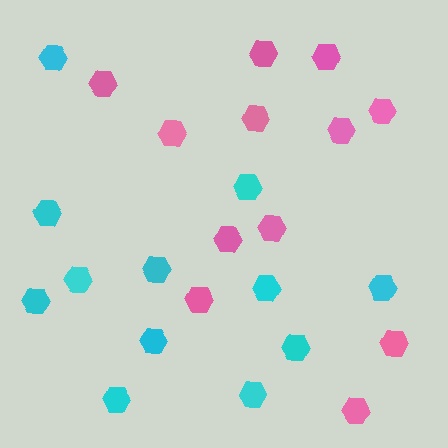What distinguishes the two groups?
There are 2 groups: one group of cyan hexagons (12) and one group of pink hexagons (12).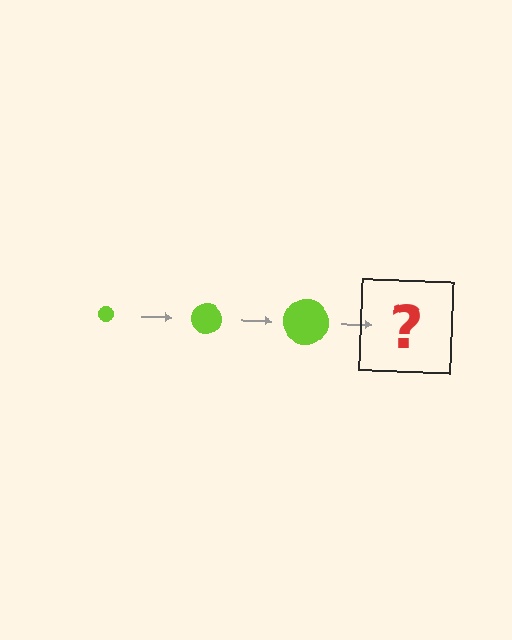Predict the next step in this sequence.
The next step is a lime circle, larger than the previous one.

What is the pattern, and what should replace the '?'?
The pattern is that the circle gets progressively larger each step. The '?' should be a lime circle, larger than the previous one.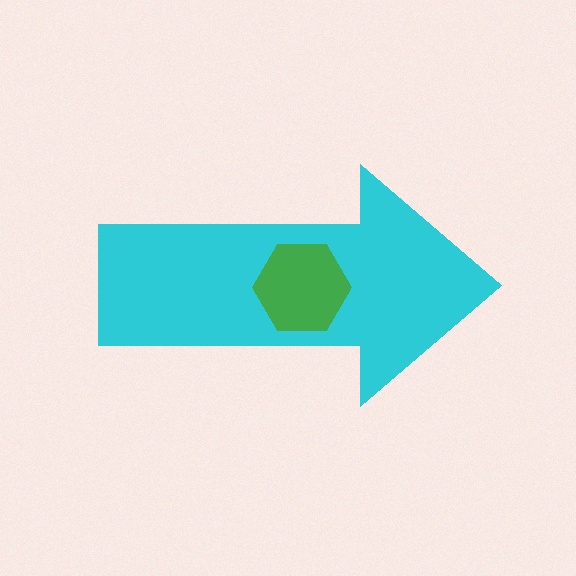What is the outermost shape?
The cyan arrow.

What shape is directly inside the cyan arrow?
The green hexagon.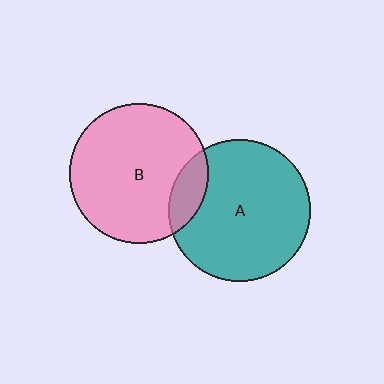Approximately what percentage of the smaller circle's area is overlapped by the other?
Approximately 15%.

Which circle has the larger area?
Circle A (teal).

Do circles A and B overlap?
Yes.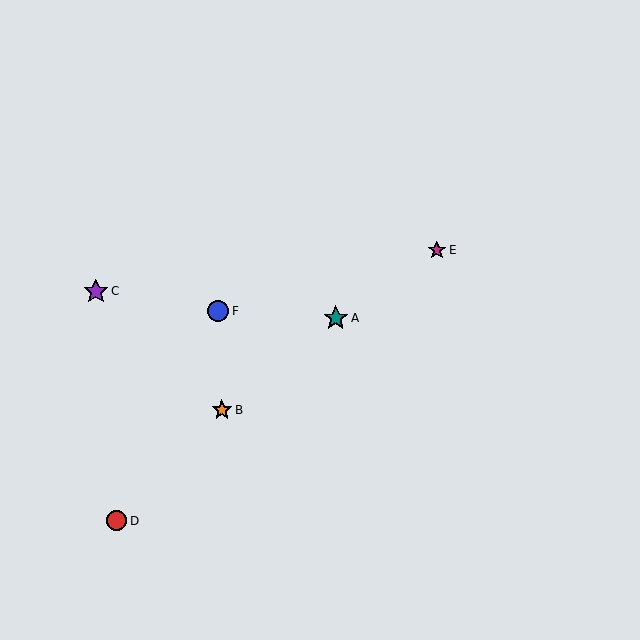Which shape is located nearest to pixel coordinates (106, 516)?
The red circle (labeled D) at (117, 521) is nearest to that location.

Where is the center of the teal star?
The center of the teal star is at (336, 318).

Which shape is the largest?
The purple star (labeled C) is the largest.